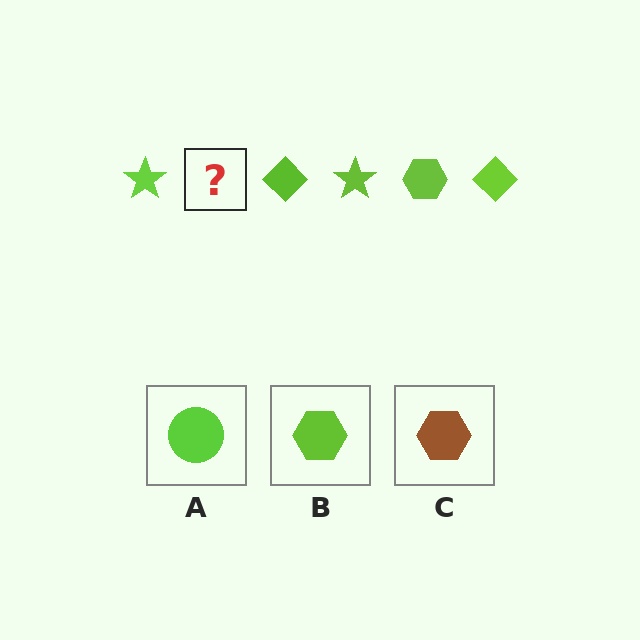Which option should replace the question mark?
Option B.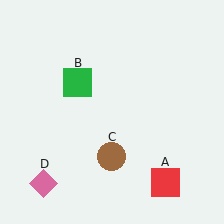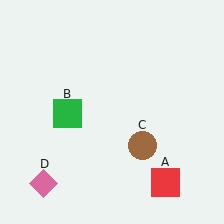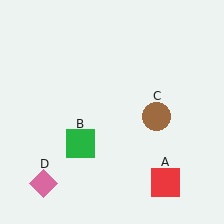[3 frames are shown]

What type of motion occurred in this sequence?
The green square (object B), brown circle (object C) rotated counterclockwise around the center of the scene.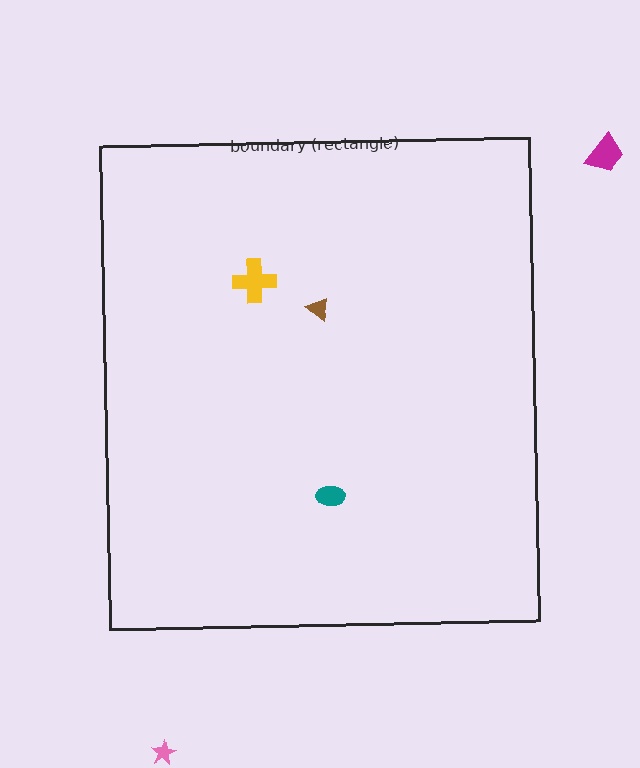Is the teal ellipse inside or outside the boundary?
Inside.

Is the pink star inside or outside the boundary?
Outside.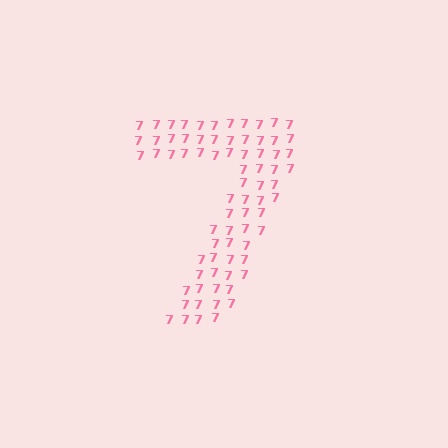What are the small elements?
The small elements are digit 7's.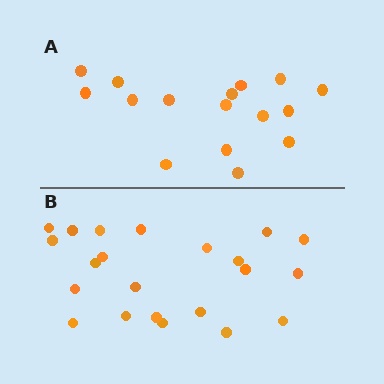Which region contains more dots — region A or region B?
Region B (the bottom region) has more dots.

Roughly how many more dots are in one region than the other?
Region B has about 6 more dots than region A.